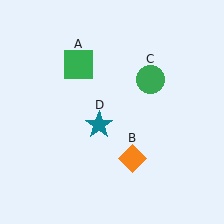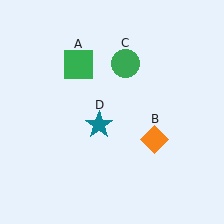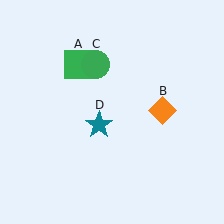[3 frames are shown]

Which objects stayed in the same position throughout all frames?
Green square (object A) and teal star (object D) remained stationary.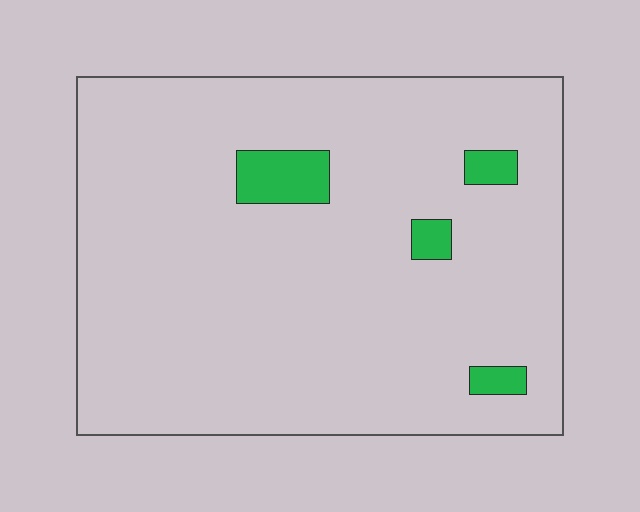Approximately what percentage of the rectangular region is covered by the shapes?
Approximately 5%.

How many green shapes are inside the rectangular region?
4.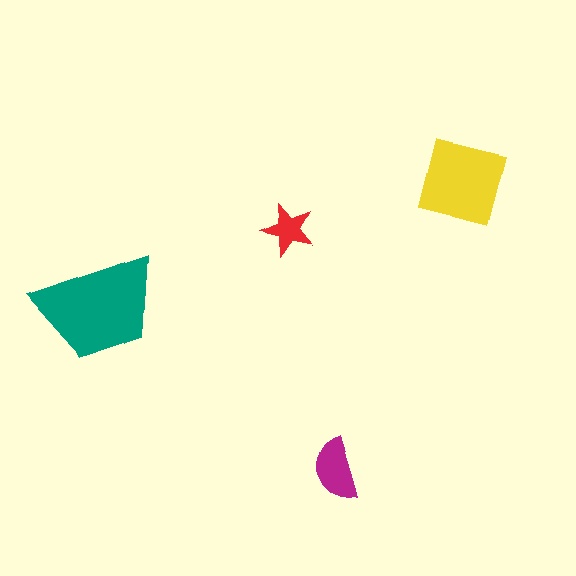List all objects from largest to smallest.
The teal trapezoid, the yellow square, the magenta semicircle, the red star.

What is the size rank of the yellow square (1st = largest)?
2nd.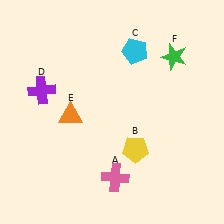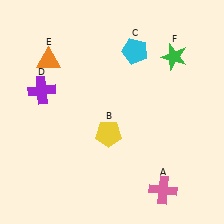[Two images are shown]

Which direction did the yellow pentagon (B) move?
The yellow pentagon (B) moved left.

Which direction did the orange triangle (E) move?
The orange triangle (E) moved up.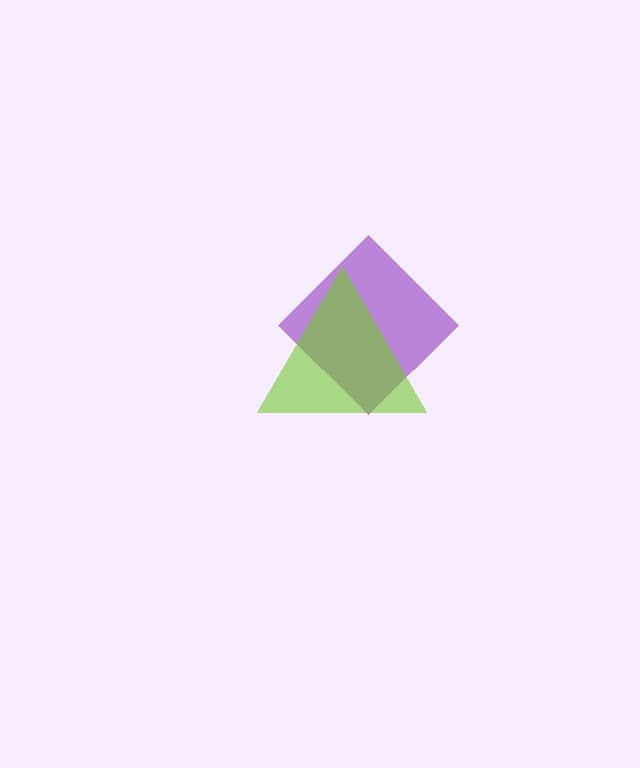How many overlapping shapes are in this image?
There are 2 overlapping shapes in the image.